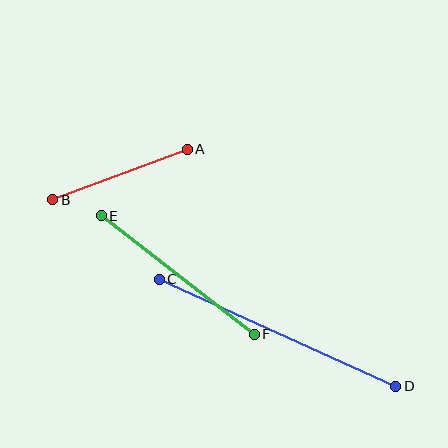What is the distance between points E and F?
The distance is approximately 194 pixels.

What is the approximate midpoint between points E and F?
The midpoint is at approximately (178, 275) pixels.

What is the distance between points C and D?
The distance is approximately 259 pixels.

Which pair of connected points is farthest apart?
Points C and D are farthest apart.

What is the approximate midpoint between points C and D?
The midpoint is at approximately (278, 333) pixels.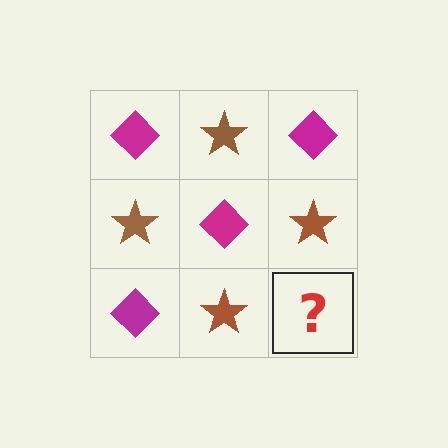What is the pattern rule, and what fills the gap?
The rule is that it alternates magenta diamond and brown star in a checkerboard pattern. The gap should be filled with a magenta diamond.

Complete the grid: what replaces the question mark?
The question mark should be replaced with a magenta diamond.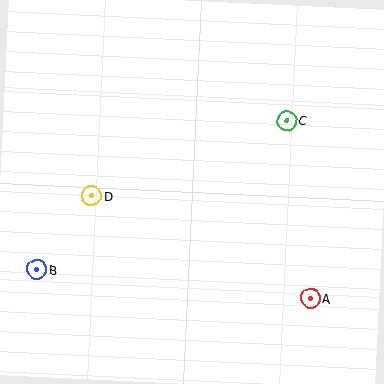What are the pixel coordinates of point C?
Point C is at (287, 121).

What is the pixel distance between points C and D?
The distance between C and D is 209 pixels.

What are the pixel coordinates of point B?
Point B is at (37, 270).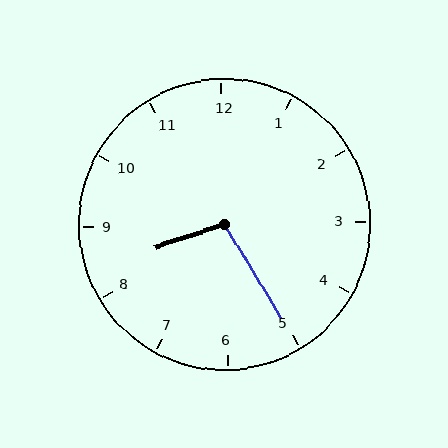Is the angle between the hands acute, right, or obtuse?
It is obtuse.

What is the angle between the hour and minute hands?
Approximately 102 degrees.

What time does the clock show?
8:25.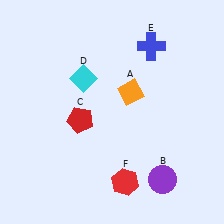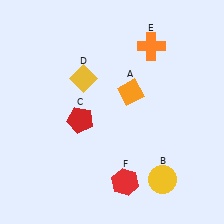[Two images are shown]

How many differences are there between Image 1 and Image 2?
There are 3 differences between the two images.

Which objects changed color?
B changed from purple to yellow. D changed from cyan to yellow. E changed from blue to orange.